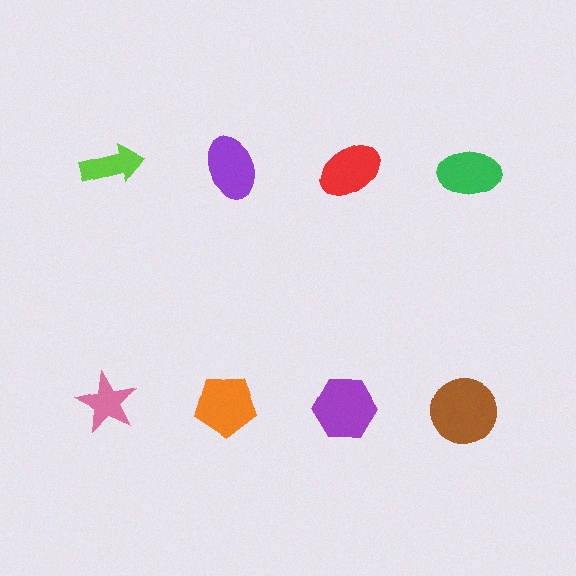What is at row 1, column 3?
A red ellipse.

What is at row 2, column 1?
A pink star.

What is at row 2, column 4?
A brown circle.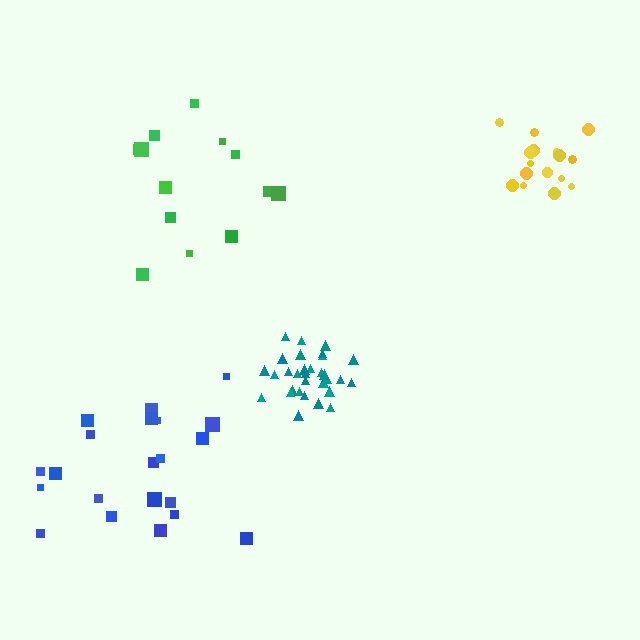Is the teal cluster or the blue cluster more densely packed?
Teal.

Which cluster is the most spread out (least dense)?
Green.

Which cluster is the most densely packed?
Teal.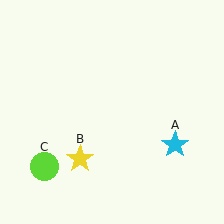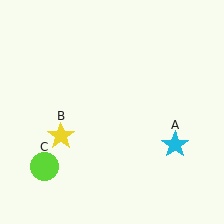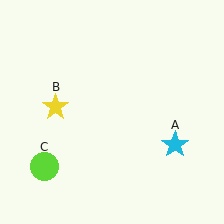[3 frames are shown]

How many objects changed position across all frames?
1 object changed position: yellow star (object B).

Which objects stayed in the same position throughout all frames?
Cyan star (object A) and lime circle (object C) remained stationary.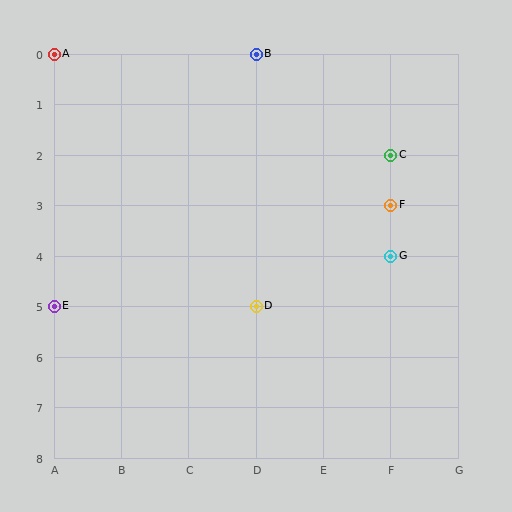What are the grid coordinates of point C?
Point C is at grid coordinates (F, 2).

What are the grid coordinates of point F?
Point F is at grid coordinates (F, 3).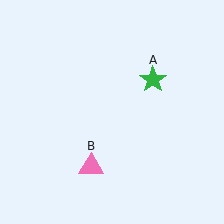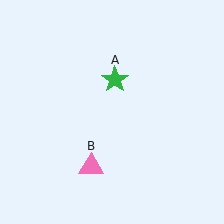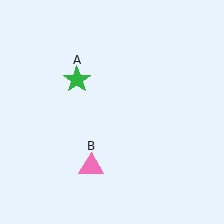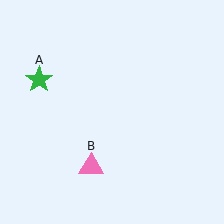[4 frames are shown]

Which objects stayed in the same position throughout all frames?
Pink triangle (object B) remained stationary.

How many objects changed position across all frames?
1 object changed position: green star (object A).